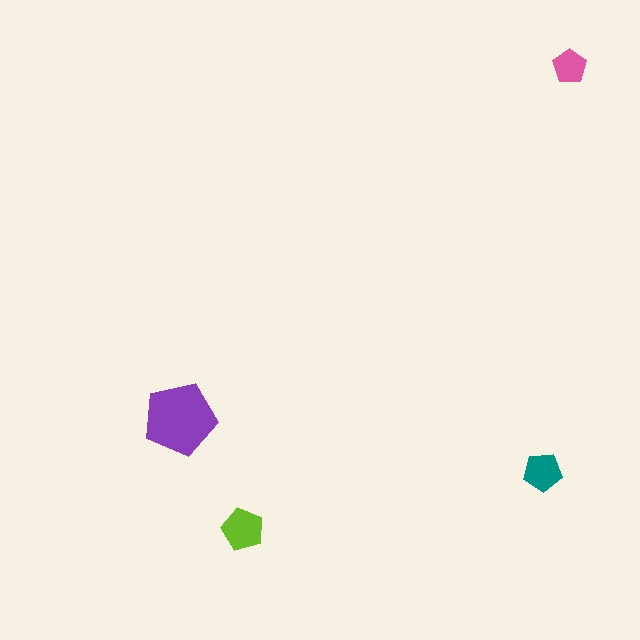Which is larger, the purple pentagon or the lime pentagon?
The purple one.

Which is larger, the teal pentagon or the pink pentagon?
The teal one.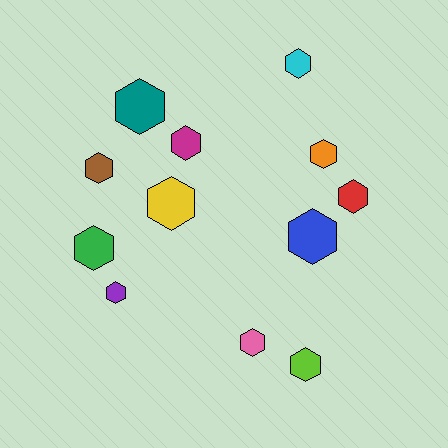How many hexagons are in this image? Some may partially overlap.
There are 12 hexagons.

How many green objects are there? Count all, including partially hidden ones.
There is 1 green object.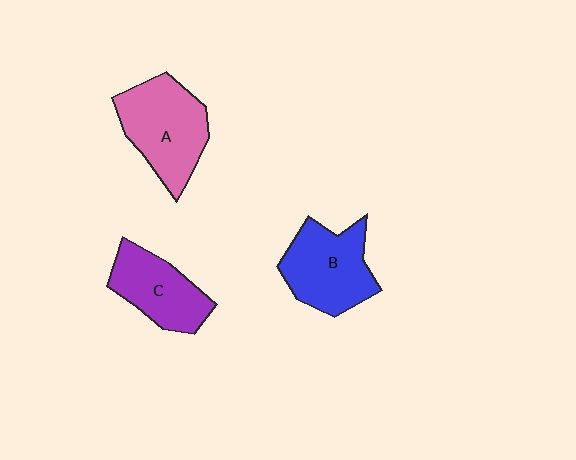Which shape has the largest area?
Shape A (pink).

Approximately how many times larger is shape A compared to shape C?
Approximately 1.3 times.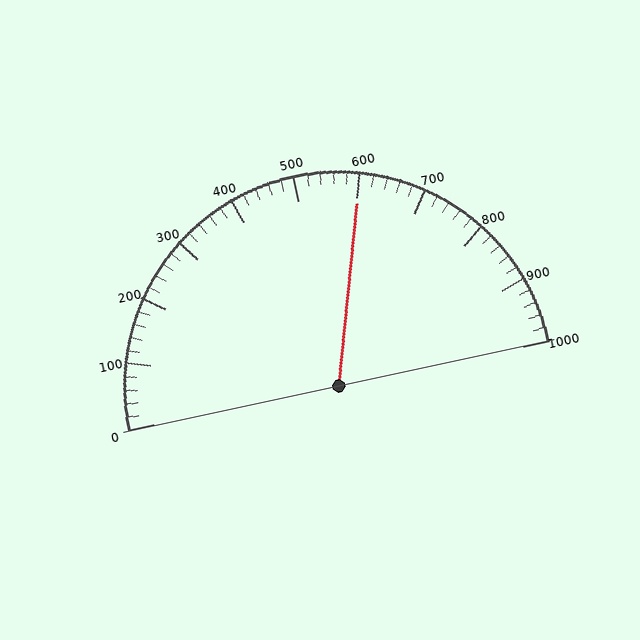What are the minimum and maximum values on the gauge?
The gauge ranges from 0 to 1000.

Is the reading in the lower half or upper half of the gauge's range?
The reading is in the upper half of the range (0 to 1000).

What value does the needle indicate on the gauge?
The needle indicates approximately 600.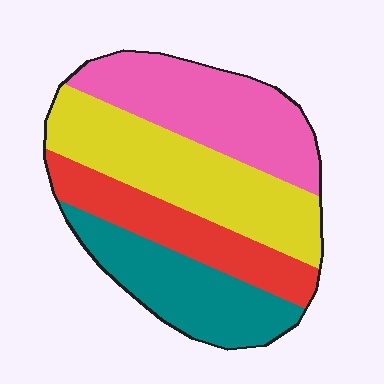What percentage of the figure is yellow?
Yellow takes up about one third (1/3) of the figure.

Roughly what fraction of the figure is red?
Red covers around 20% of the figure.